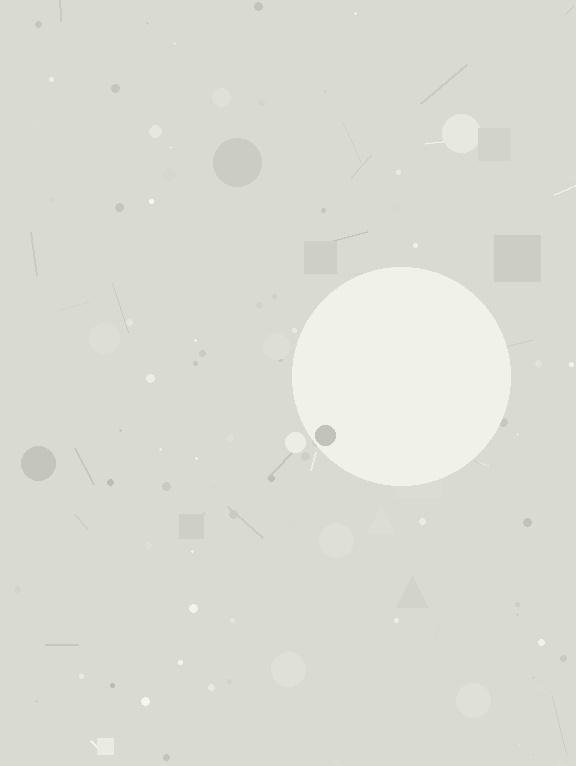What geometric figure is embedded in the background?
A circle is embedded in the background.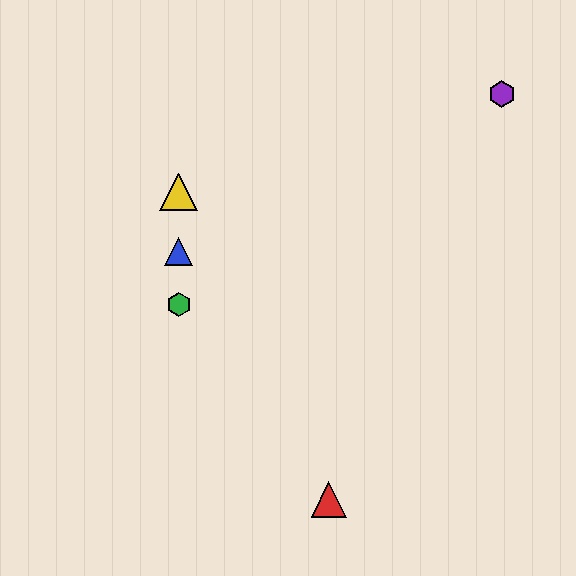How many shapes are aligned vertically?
3 shapes (the blue triangle, the green hexagon, the yellow triangle) are aligned vertically.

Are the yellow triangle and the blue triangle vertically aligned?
Yes, both are at x≈179.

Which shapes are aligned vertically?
The blue triangle, the green hexagon, the yellow triangle are aligned vertically.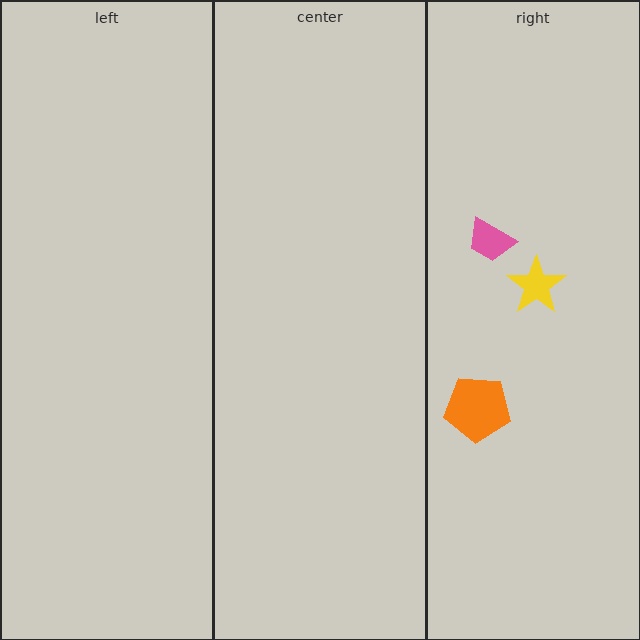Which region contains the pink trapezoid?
The right region.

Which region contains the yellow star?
The right region.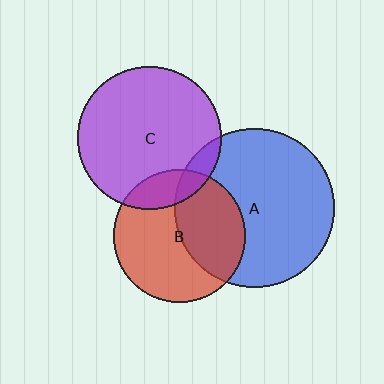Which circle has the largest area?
Circle A (blue).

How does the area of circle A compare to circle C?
Approximately 1.2 times.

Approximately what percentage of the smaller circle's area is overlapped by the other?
Approximately 15%.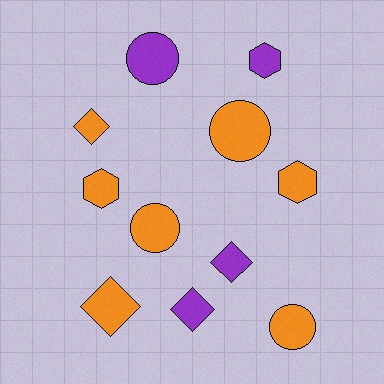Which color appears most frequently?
Orange, with 7 objects.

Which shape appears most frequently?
Diamond, with 4 objects.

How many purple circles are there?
There is 1 purple circle.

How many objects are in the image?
There are 11 objects.